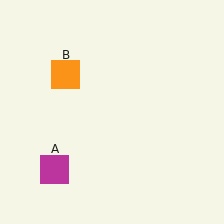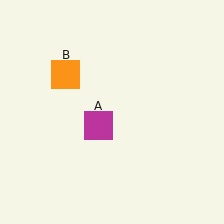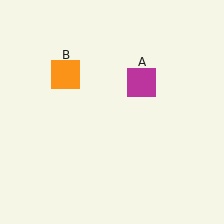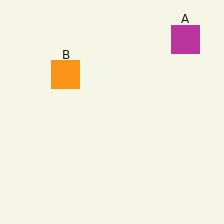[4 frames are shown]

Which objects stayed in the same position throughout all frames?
Orange square (object B) remained stationary.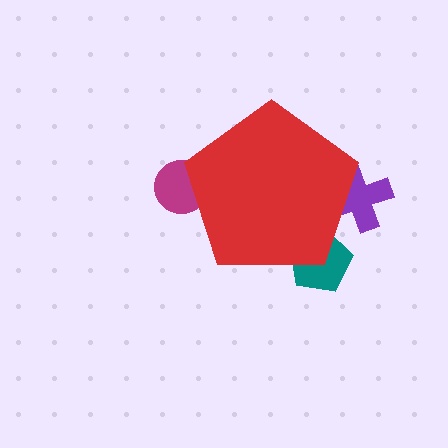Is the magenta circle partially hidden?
Yes, the magenta circle is partially hidden behind the red pentagon.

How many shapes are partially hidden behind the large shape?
3 shapes are partially hidden.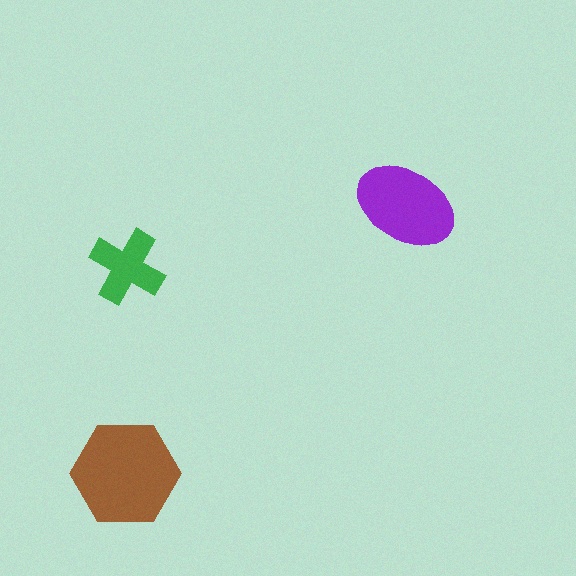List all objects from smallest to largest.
The green cross, the purple ellipse, the brown hexagon.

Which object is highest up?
The purple ellipse is topmost.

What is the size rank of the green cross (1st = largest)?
3rd.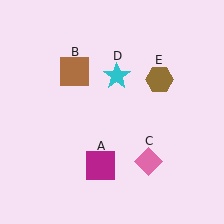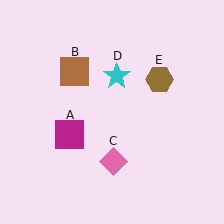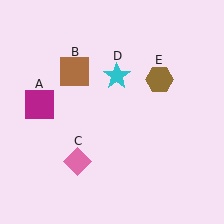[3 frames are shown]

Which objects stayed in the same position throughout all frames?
Brown square (object B) and cyan star (object D) and brown hexagon (object E) remained stationary.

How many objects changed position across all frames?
2 objects changed position: magenta square (object A), pink diamond (object C).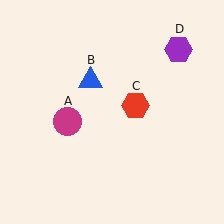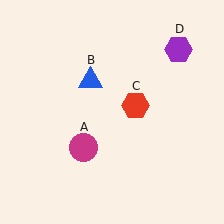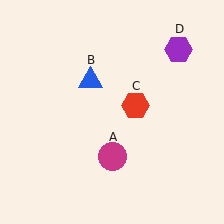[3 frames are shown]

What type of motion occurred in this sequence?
The magenta circle (object A) rotated counterclockwise around the center of the scene.